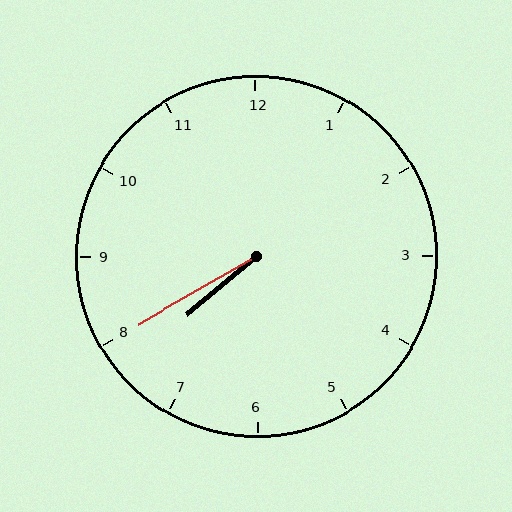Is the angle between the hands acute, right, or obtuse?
It is acute.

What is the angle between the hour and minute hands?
Approximately 10 degrees.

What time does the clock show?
7:40.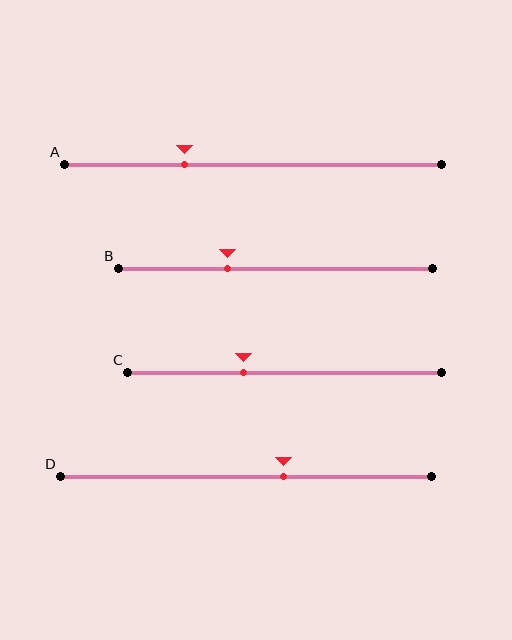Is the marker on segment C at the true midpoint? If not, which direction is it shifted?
No, the marker on segment C is shifted to the left by about 13% of the segment length.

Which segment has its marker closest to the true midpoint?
Segment D has its marker closest to the true midpoint.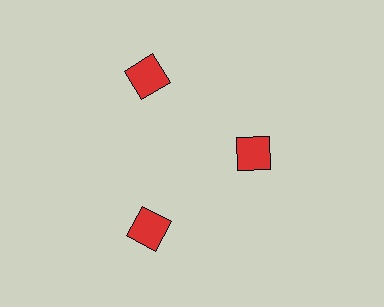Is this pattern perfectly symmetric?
No. The 3 red squares are arranged in a ring, but one element near the 3 o'clock position is pulled inward toward the center, breaking the 3-fold rotational symmetry.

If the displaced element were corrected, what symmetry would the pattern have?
It would have 3-fold rotational symmetry — the pattern would map onto itself every 120 degrees.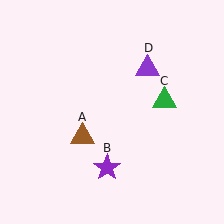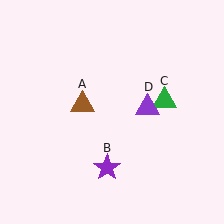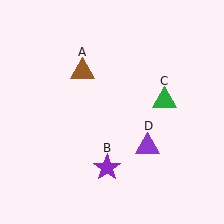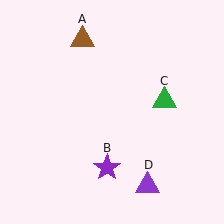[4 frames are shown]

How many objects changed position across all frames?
2 objects changed position: brown triangle (object A), purple triangle (object D).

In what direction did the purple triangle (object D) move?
The purple triangle (object D) moved down.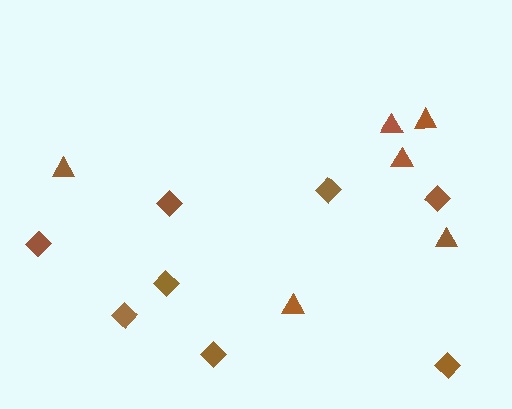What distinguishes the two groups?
There are 2 groups: one group of diamonds (8) and one group of triangles (6).